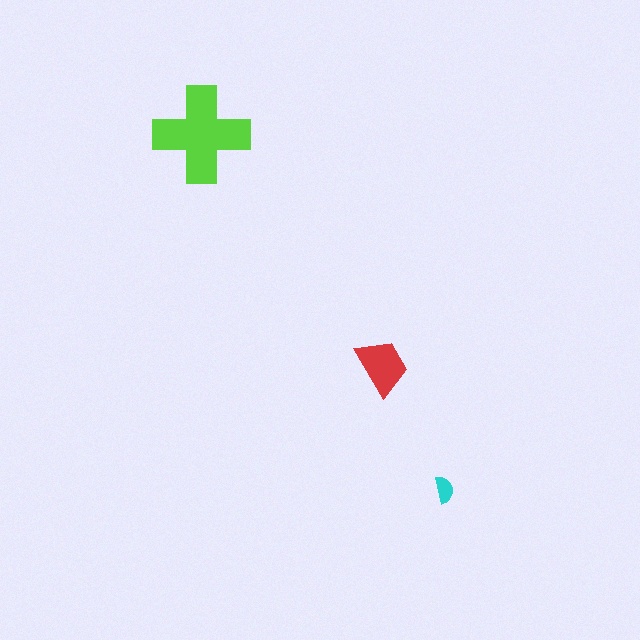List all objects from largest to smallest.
The lime cross, the red trapezoid, the cyan semicircle.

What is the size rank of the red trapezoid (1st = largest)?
2nd.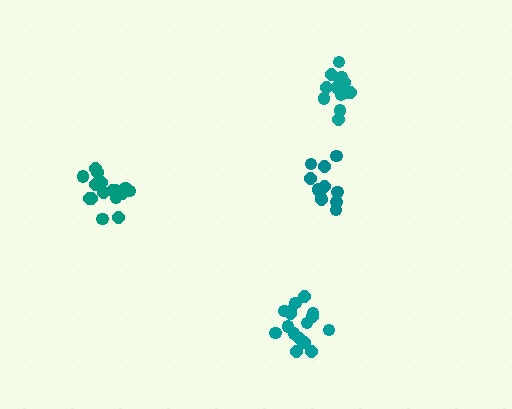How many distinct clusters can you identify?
There are 4 distinct clusters.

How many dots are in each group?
Group 1: 14 dots, Group 2: 11 dots, Group 3: 16 dots, Group 4: 16 dots (57 total).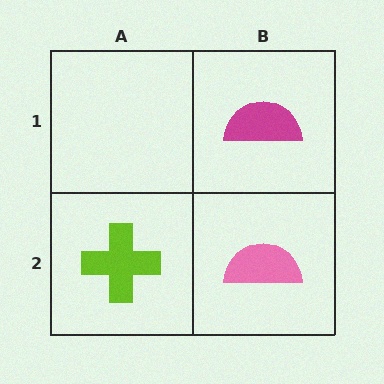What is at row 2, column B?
A pink semicircle.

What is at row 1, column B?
A magenta semicircle.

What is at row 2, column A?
A lime cross.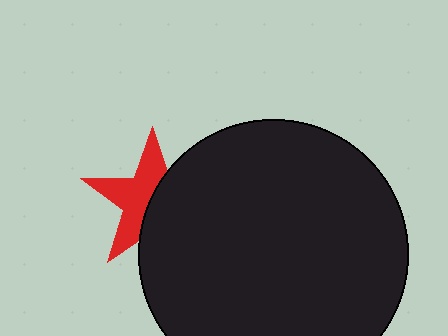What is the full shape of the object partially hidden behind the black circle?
The partially hidden object is a red star.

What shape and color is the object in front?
The object in front is a black circle.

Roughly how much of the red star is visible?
About half of it is visible (roughly 53%).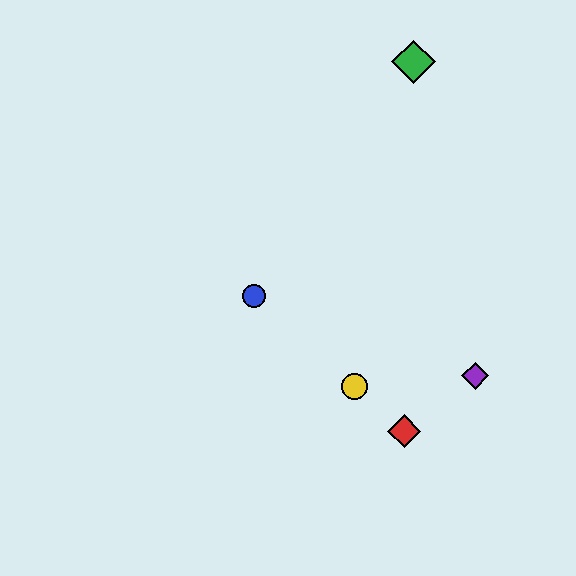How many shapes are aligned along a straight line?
3 shapes (the red diamond, the blue circle, the yellow circle) are aligned along a straight line.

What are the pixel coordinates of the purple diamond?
The purple diamond is at (475, 376).